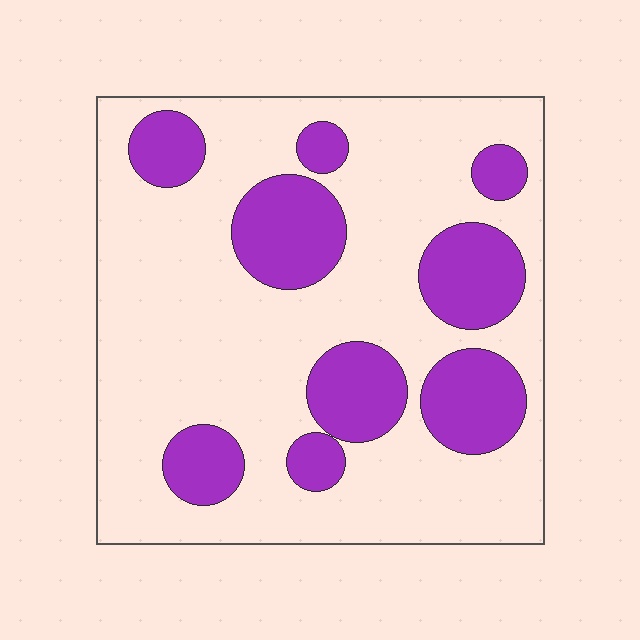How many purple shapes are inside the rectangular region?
9.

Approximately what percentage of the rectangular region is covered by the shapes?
Approximately 25%.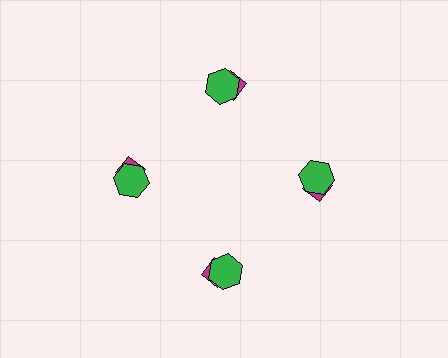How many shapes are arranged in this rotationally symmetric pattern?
There are 8 shapes, arranged in 4 groups of 2.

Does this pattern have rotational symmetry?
Yes, this pattern has 4-fold rotational symmetry. It looks the same after rotating 90 degrees around the center.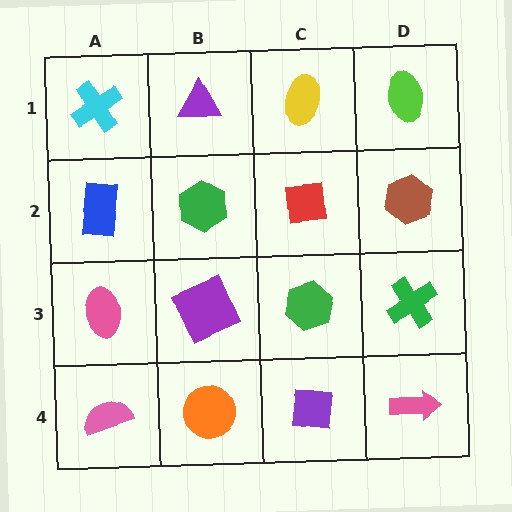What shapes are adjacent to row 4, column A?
A pink ellipse (row 3, column A), an orange circle (row 4, column B).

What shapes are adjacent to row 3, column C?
A red square (row 2, column C), a purple square (row 4, column C), a purple square (row 3, column B), a green cross (row 3, column D).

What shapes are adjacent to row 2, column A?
A cyan cross (row 1, column A), a pink ellipse (row 3, column A), a green hexagon (row 2, column B).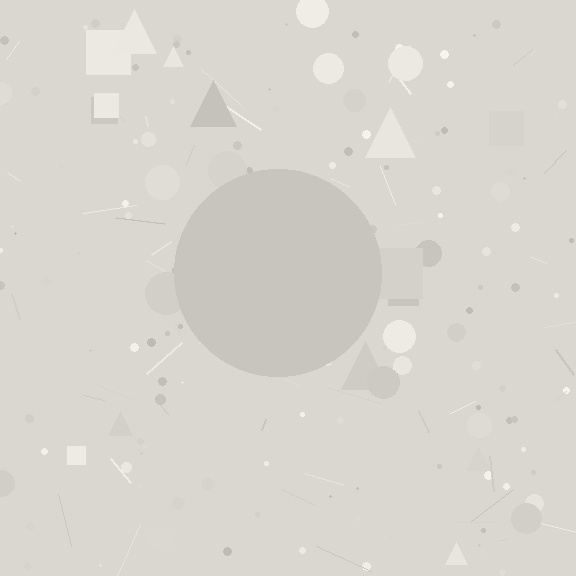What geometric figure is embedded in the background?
A circle is embedded in the background.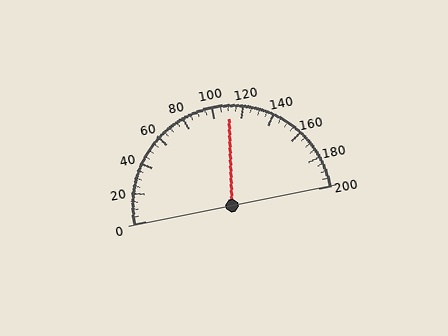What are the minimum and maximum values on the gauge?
The gauge ranges from 0 to 200.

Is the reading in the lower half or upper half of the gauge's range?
The reading is in the upper half of the range (0 to 200).